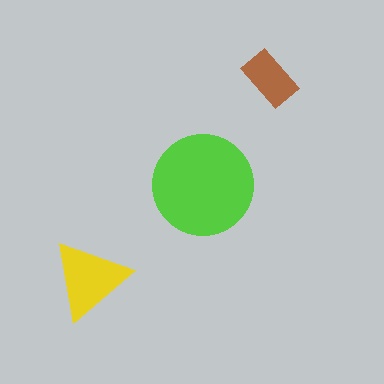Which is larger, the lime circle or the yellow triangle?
The lime circle.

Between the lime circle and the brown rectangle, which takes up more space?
The lime circle.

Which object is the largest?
The lime circle.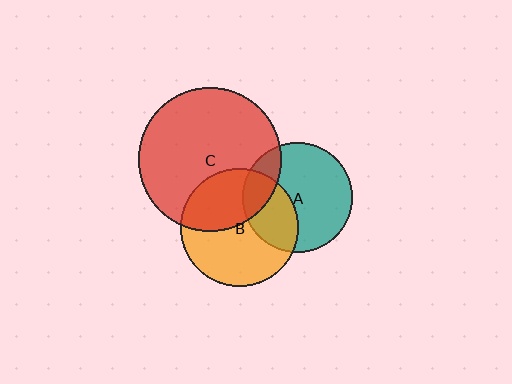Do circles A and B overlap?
Yes.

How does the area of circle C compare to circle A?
Approximately 1.7 times.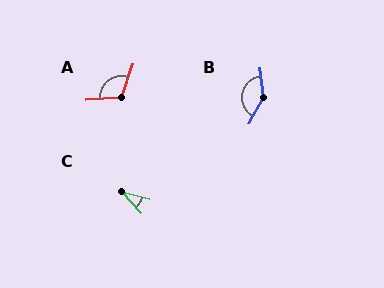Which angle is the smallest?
C, at approximately 34 degrees.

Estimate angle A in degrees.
Approximately 113 degrees.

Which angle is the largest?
B, at approximately 144 degrees.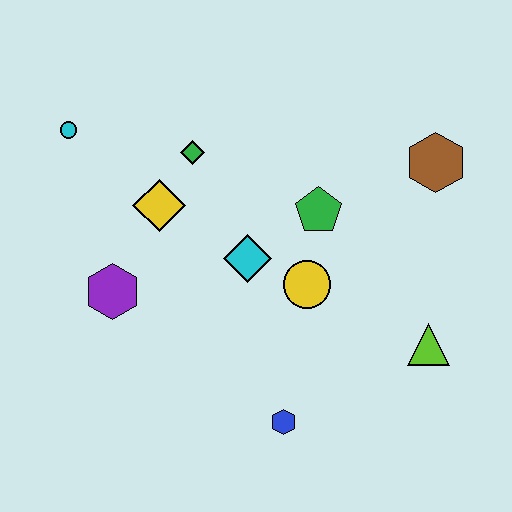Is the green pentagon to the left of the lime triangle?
Yes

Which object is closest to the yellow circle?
The cyan diamond is closest to the yellow circle.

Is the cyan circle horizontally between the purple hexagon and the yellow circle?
No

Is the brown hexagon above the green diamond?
No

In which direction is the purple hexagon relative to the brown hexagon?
The purple hexagon is to the left of the brown hexagon.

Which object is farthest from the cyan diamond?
The cyan circle is farthest from the cyan diamond.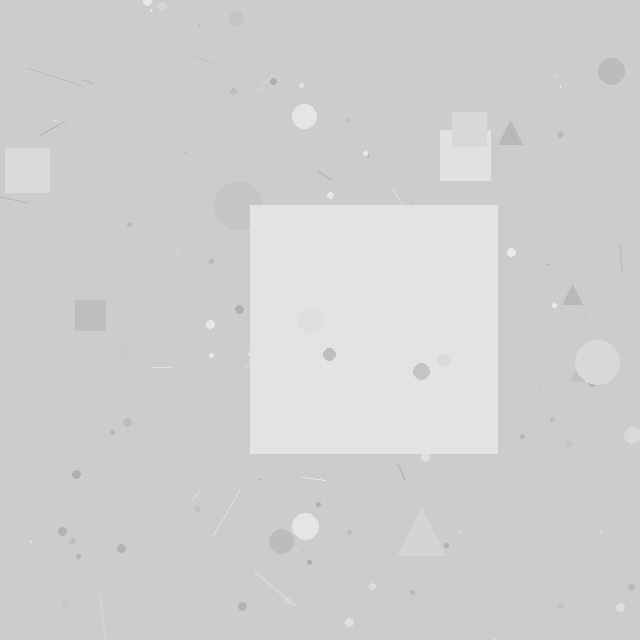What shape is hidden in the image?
A square is hidden in the image.